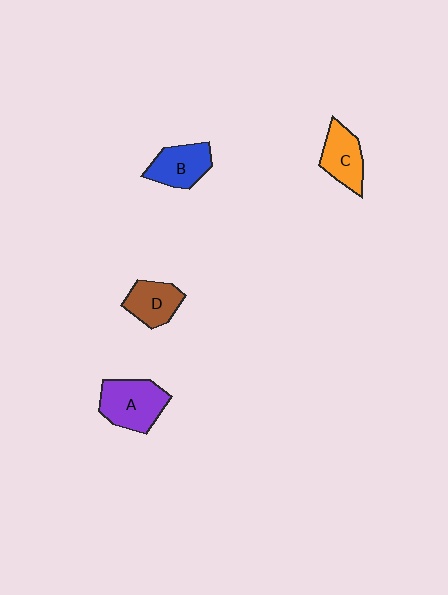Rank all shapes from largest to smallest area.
From largest to smallest: A (purple), B (blue), C (orange), D (brown).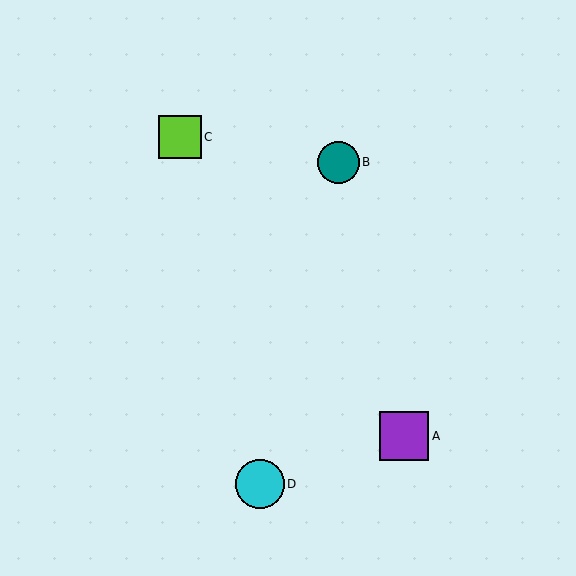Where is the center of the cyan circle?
The center of the cyan circle is at (260, 484).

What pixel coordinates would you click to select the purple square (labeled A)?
Click at (404, 436) to select the purple square A.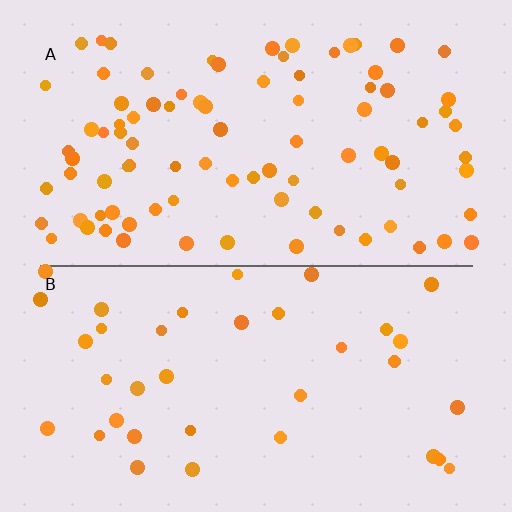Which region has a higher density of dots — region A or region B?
A (the top).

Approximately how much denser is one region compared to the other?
Approximately 2.4× — region A over region B.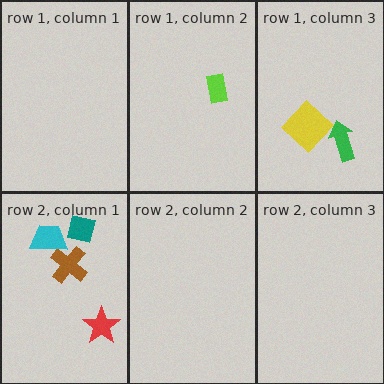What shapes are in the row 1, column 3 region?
The yellow diamond, the green arrow.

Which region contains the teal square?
The row 2, column 1 region.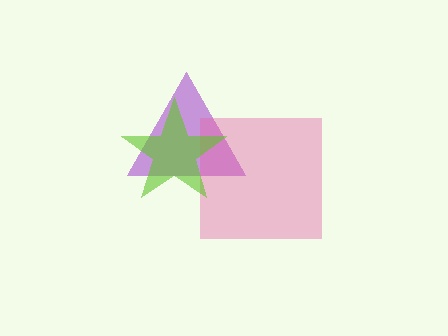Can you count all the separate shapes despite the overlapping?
Yes, there are 3 separate shapes.